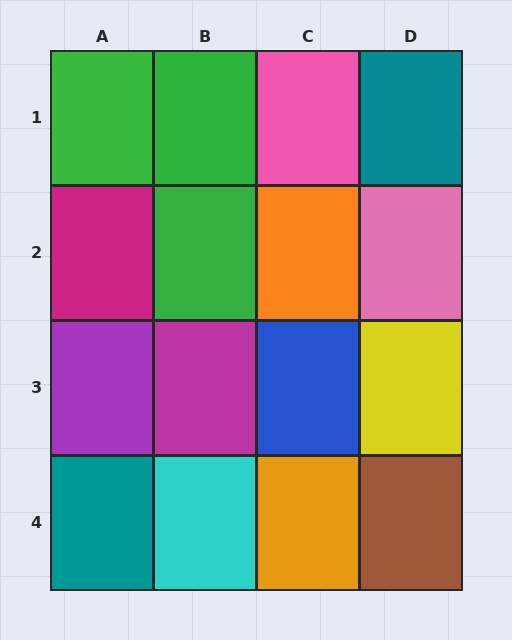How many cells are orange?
2 cells are orange.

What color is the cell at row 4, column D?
Brown.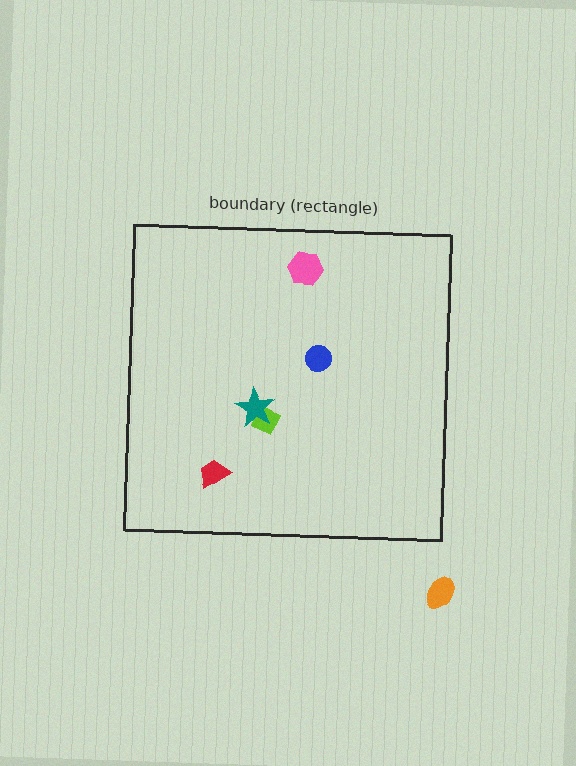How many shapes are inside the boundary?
5 inside, 1 outside.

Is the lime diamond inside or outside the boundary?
Inside.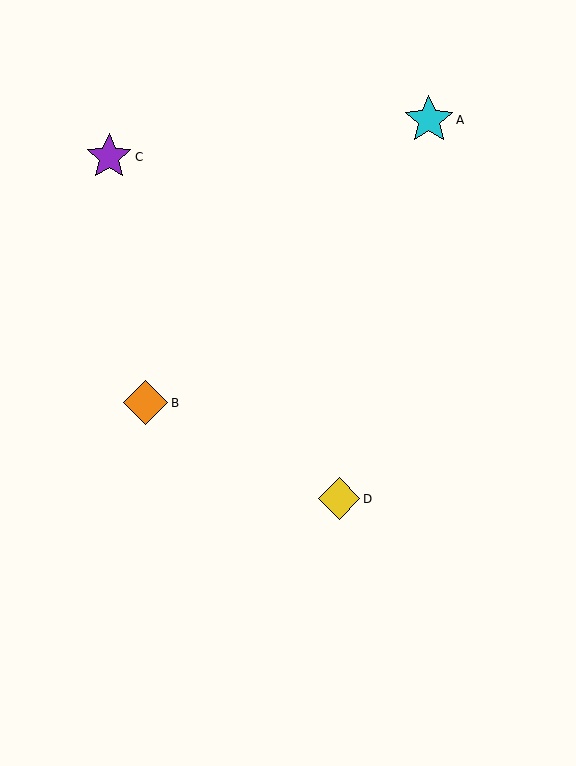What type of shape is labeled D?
Shape D is a yellow diamond.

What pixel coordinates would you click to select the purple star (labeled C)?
Click at (109, 157) to select the purple star C.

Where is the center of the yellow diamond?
The center of the yellow diamond is at (339, 499).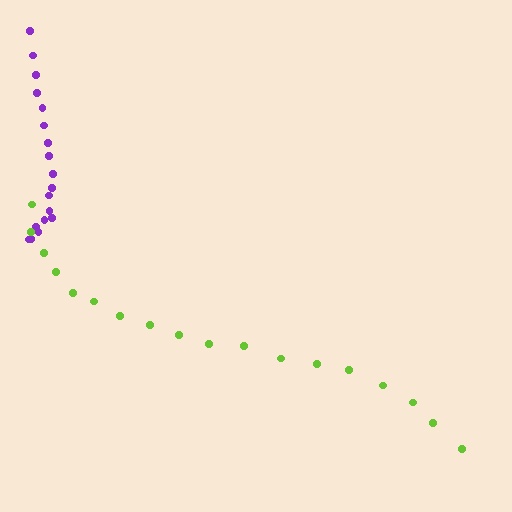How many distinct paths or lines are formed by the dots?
There are 2 distinct paths.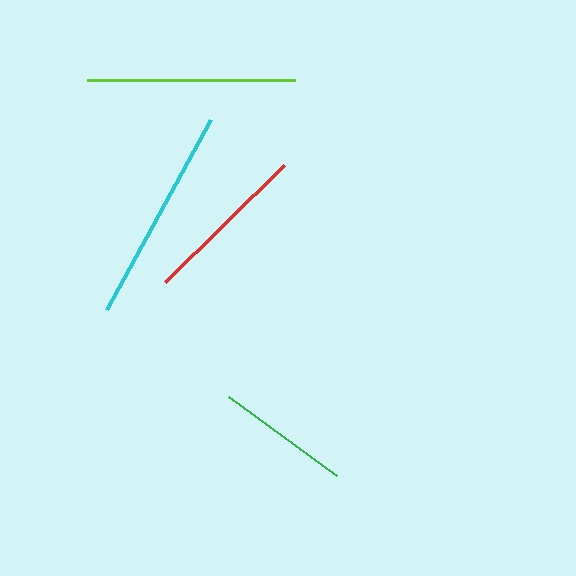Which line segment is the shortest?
The green line is the shortest at approximately 135 pixels.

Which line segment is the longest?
The cyan line is the longest at approximately 216 pixels.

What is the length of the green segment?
The green segment is approximately 135 pixels long.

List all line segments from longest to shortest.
From longest to shortest: cyan, lime, red, green.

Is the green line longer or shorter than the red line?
The red line is longer than the green line.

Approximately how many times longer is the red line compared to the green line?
The red line is approximately 1.2 times the length of the green line.